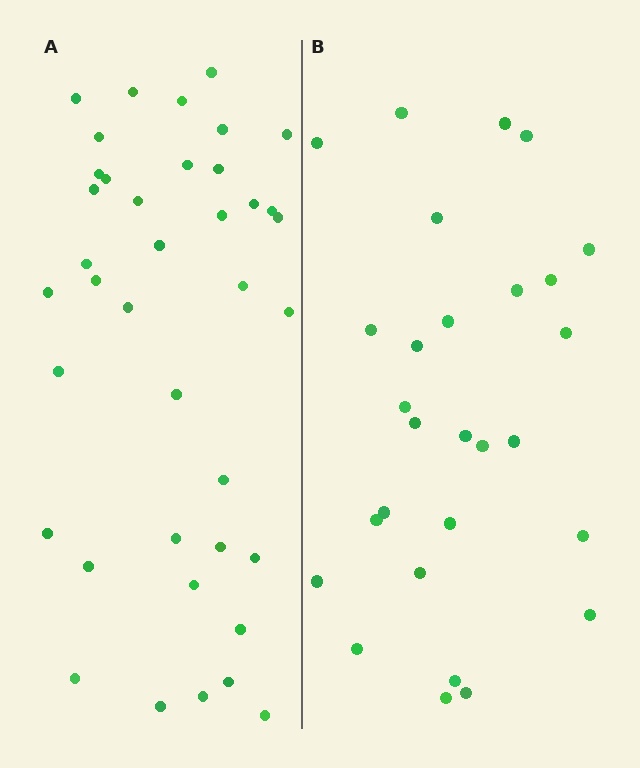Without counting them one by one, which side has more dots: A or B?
Region A (the left region) has more dots.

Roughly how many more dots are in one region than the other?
Region A has roughly 12 or so more dots than region B.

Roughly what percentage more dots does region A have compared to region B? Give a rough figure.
About 40% more.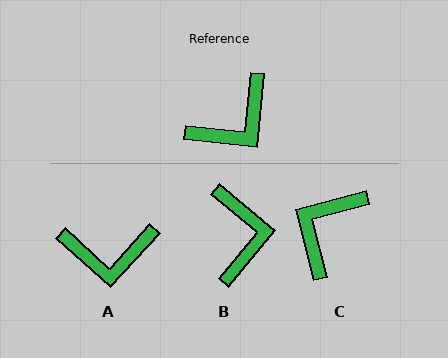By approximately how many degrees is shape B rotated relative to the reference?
Approximately 56 degrees counter-clockwise.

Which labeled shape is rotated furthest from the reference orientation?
C, about 160 degrees away.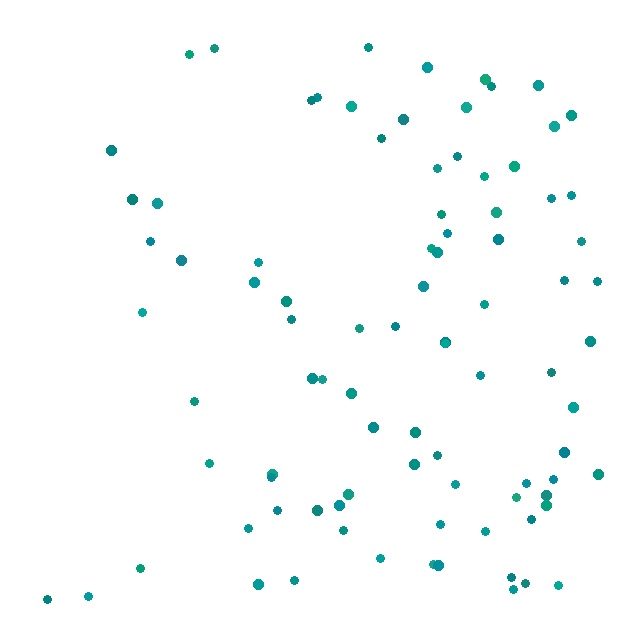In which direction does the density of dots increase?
From left to right, with the right side densest.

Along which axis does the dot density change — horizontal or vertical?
Horizontal.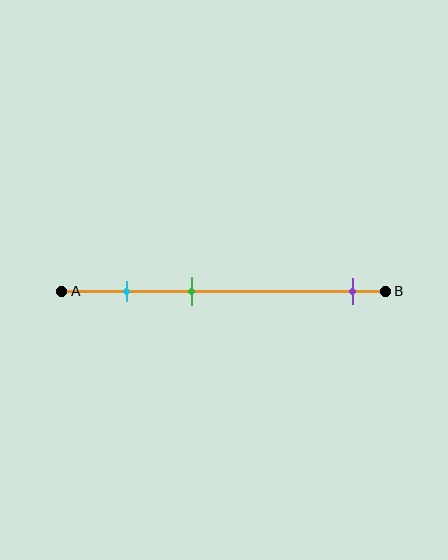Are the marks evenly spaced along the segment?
No, the marks are not evenly spaced.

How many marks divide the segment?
There are 3 marks dividing the segment.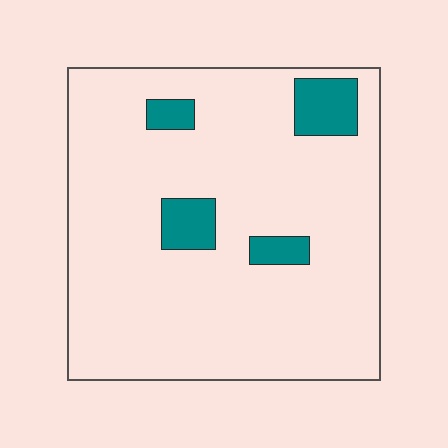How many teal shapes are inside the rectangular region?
4.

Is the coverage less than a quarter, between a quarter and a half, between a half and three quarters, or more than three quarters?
Less than a quarter.